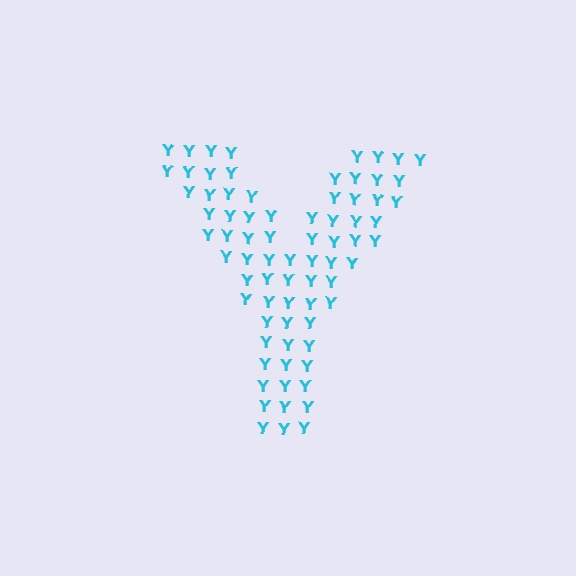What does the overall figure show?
The overall figure shows the letter Y.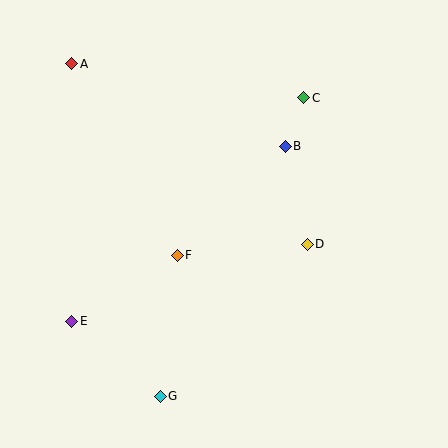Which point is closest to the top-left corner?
Point A is closest to the top-left corner.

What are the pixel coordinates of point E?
Point E is at (72, 321).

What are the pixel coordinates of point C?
Point C is at (304, 98).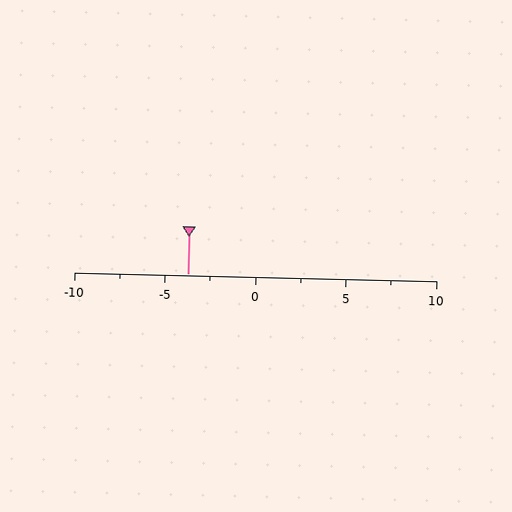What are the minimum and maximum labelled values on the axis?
The axis runs from -10 to 10.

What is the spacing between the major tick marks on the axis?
The major ticks are spaced 5 apart.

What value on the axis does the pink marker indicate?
The marker indicates approximately -3.8.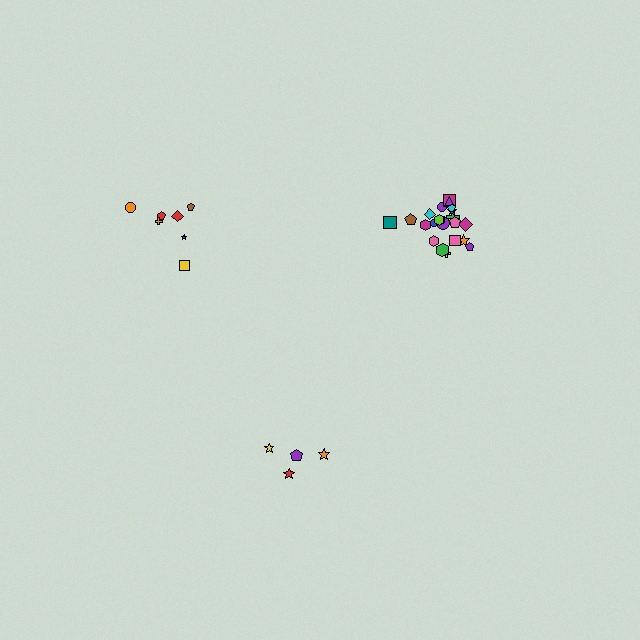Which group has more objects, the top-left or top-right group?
The top-right group.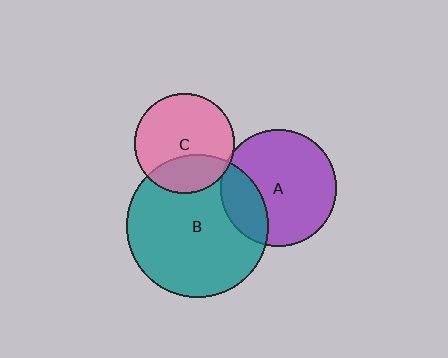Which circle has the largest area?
Circle B (teal).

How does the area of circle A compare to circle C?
Approximately 1.3 times.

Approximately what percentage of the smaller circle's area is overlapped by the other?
Approximately 25%.